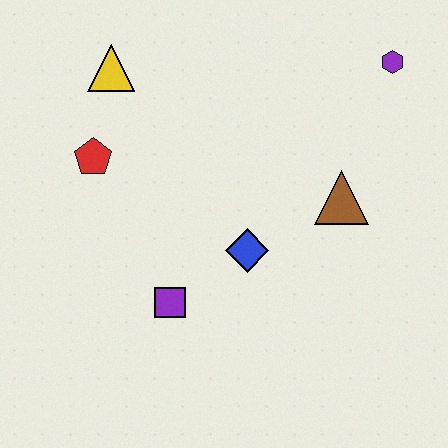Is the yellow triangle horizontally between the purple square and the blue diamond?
No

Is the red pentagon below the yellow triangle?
Yes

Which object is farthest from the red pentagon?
The purple hexagon is farthest from the red pentagon.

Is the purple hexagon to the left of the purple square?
No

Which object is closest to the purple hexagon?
The brown triangle is closest to the purple hexagon.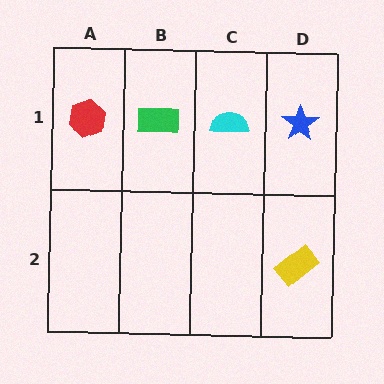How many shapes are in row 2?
1 shape.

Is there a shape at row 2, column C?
No, that cell is empty.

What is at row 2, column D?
A yellow rectangle.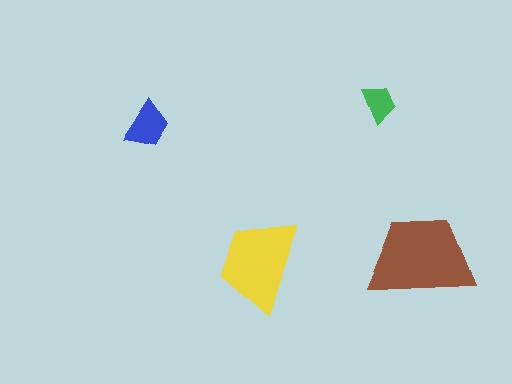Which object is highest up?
The green trapezoid is topmost.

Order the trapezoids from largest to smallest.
the brown one, the yellow one, the blue one, the green one.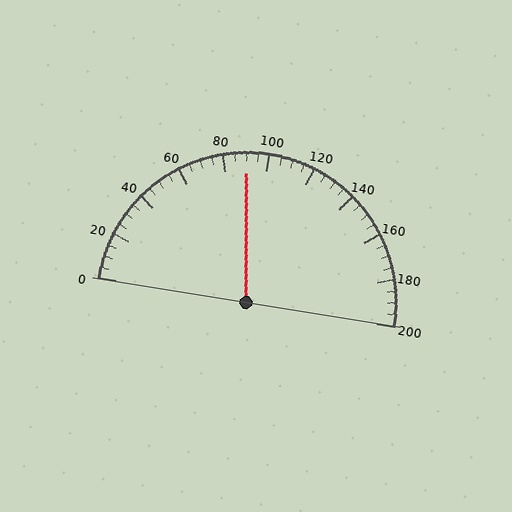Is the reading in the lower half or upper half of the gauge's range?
The reading is in the lower half of the range (0 to 200).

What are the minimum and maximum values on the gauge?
The gauge ranges from 0 to 200.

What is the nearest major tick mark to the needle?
The nearest major tick mark is 80.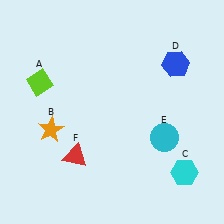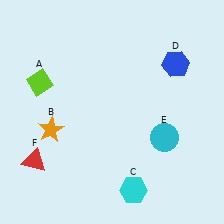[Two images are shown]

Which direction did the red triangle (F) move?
The red triangle (F) moved left.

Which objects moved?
The objects that moved are: the cyan hexagon (C), the red triangle (F).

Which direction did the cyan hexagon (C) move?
The cyan hexagon (C) moved left.